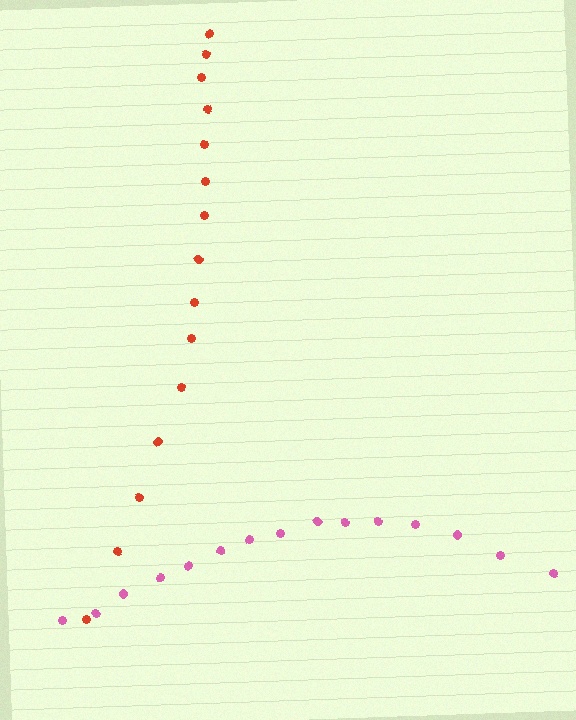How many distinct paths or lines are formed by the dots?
There are 2 distinct paths.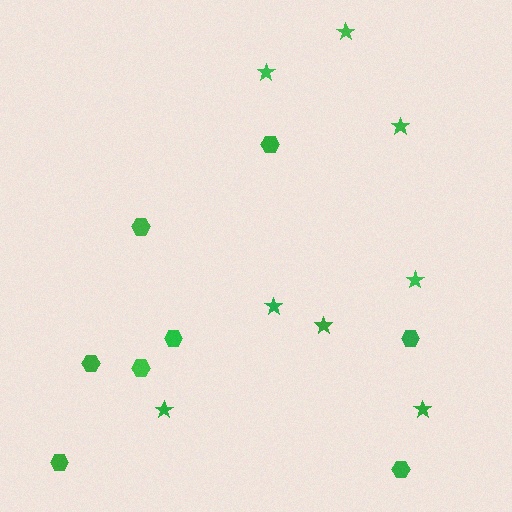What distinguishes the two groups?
There are 2 groups: one group of hexagons (8) and one group of stars (8).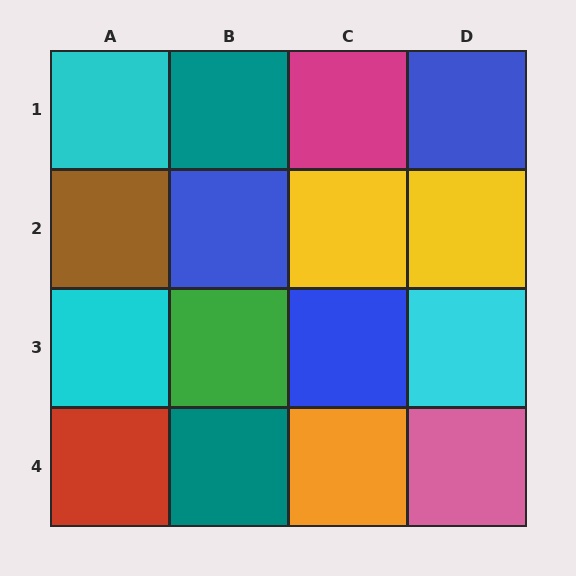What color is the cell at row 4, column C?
Orange.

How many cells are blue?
3 cells are blue.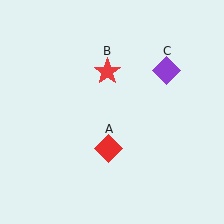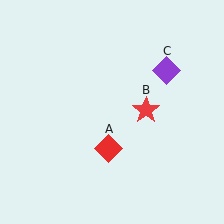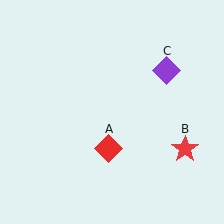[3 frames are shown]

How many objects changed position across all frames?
1 object changed position: red star (object B).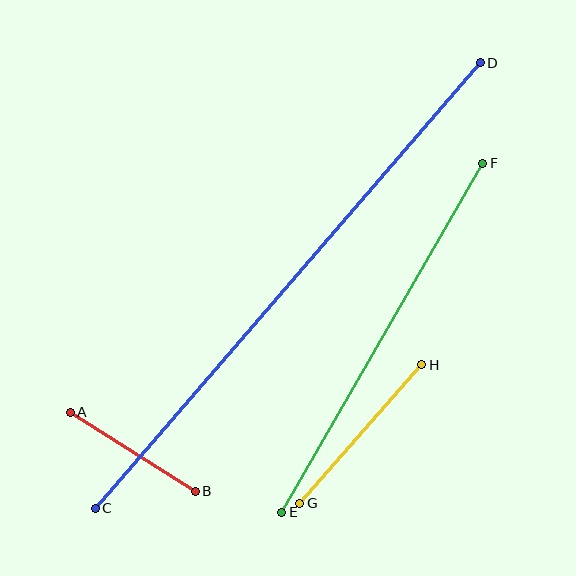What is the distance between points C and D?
The distance is approximately 589 pixels.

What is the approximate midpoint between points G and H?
The midpoint is at approximately (361, 434) pixels.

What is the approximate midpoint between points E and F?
The midpoint is at approximately (382, 338) pixels.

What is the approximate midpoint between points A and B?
The midpoint is at approximately (133, 452) pixels.